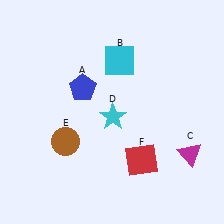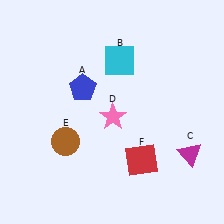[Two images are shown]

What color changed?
The star (D) changed from cyan in Image 1 to pink in Image 2.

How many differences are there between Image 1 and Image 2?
There is 1 difference between the two images.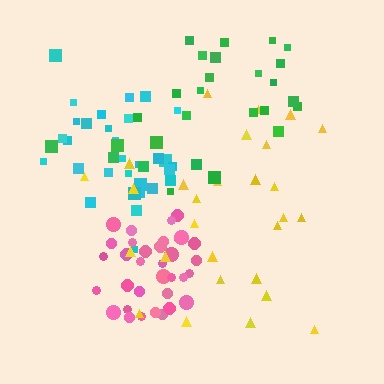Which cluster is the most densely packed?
Pink.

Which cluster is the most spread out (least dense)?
Green.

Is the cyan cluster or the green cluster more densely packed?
Cyan.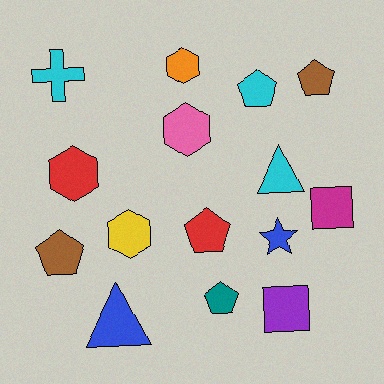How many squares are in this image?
There are 2 squares.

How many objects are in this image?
There are 15 objects.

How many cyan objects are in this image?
There are 3 cyan objects.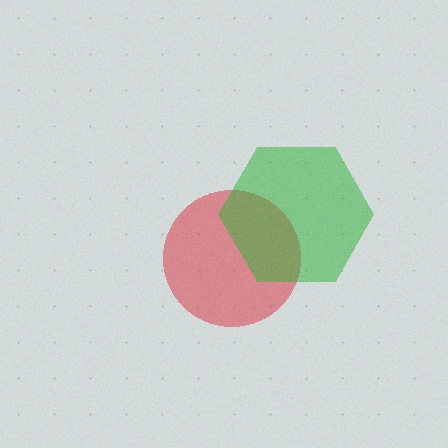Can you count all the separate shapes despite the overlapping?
Yes, there are 2 separate shapes.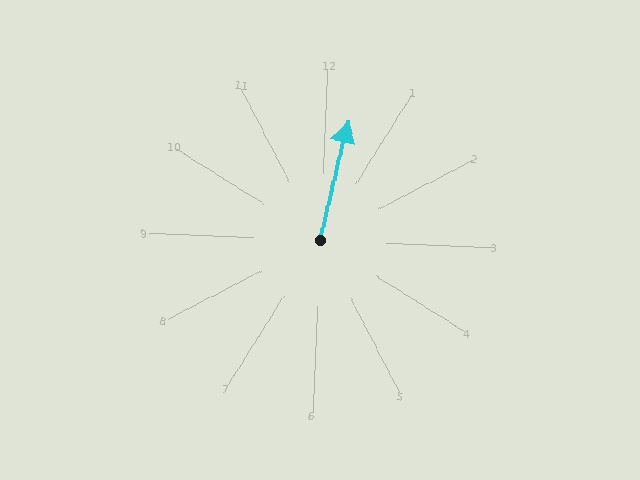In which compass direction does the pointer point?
North.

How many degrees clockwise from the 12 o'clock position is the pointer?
Approximately 11 degrees.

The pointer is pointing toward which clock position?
Roughly 12 o'clock.